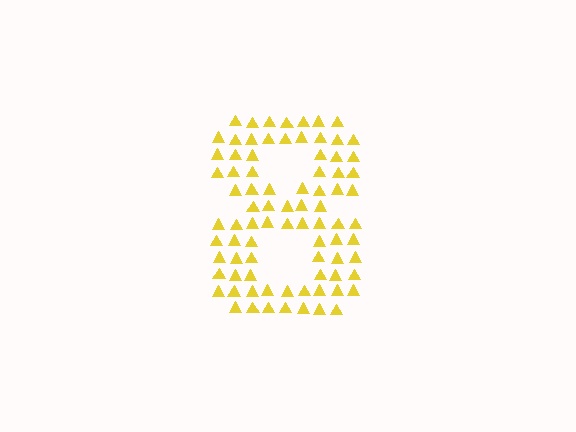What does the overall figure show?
The overall figure shows the digit 8.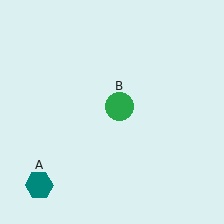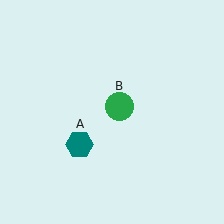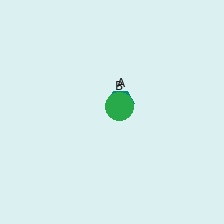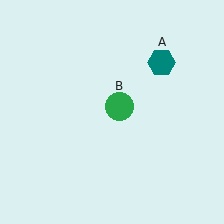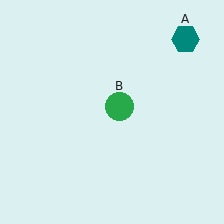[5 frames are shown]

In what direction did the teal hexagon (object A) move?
The teal hexagon (object A) moved up and to the right.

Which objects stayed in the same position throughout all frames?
Green circle (object B) remained stationary.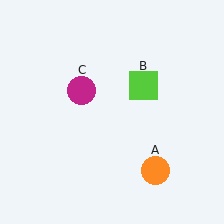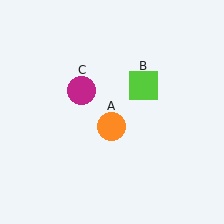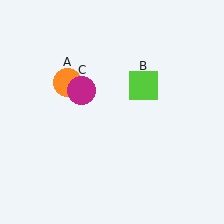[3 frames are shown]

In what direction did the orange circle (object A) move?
The orange circle (object A) moved up and to the left.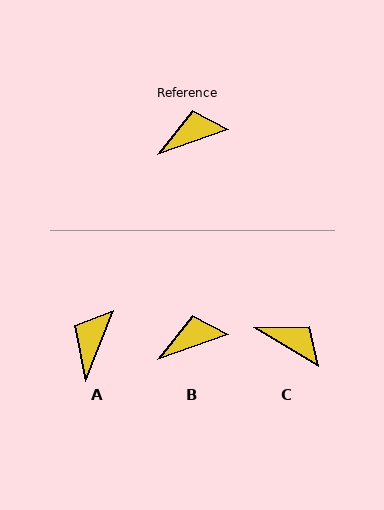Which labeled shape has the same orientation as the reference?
B.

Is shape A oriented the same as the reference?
No, it is off by about 49 degrees.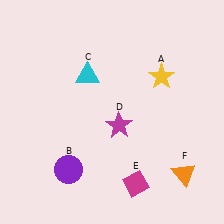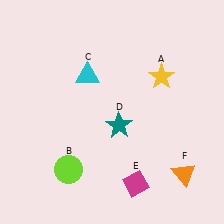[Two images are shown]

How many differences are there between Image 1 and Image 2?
There are 2 differences between the two images.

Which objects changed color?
B changed from purple to lime. D changed from magenta to teal.